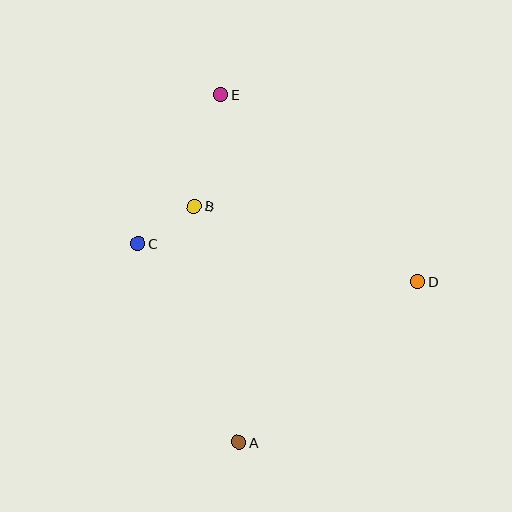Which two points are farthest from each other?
Points A and E are farthest from each other.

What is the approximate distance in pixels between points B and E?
The distance between B and E is approximately 114 pixels.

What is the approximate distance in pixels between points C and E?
The distance between C and E is approximately 170 pixels.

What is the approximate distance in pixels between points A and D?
The distance between A and D is approximately 241 pixels.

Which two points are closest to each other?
Points B and C are closest to each other.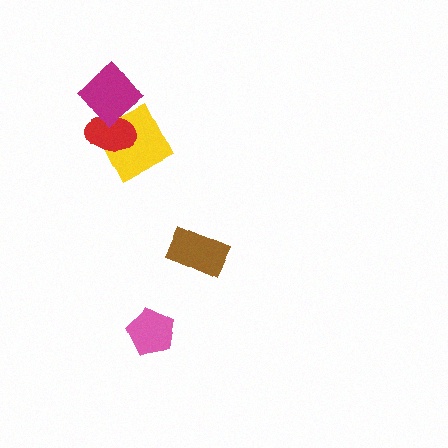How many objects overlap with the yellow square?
2 objects overlap with the yellow square.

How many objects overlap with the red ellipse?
2 objects overlap with the red ellipse.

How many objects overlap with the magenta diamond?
2 objects overlap with the magenta diamond.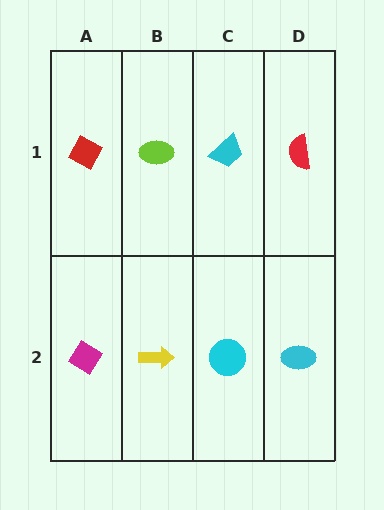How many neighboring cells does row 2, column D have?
2.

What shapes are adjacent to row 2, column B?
A lime ellipse (row 1, column B), a magenta diamond (row 2, column A), a cyan circle (row 2, column C).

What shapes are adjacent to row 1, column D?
A cyan ellipse (row 2, column D), a cyan trapezoid (row 1, column C).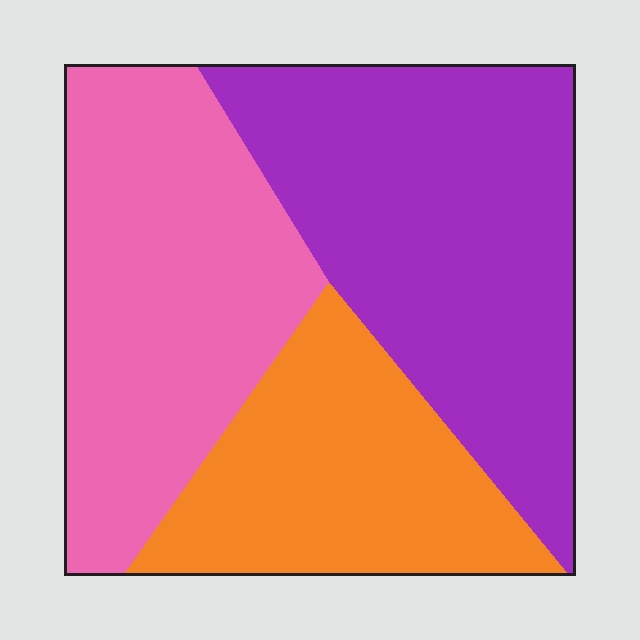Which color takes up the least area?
Orange, at roughly 25%.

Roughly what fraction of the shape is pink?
Pink takes up about one third (1/3) of the shape.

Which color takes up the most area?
Purple, at roughly 40%.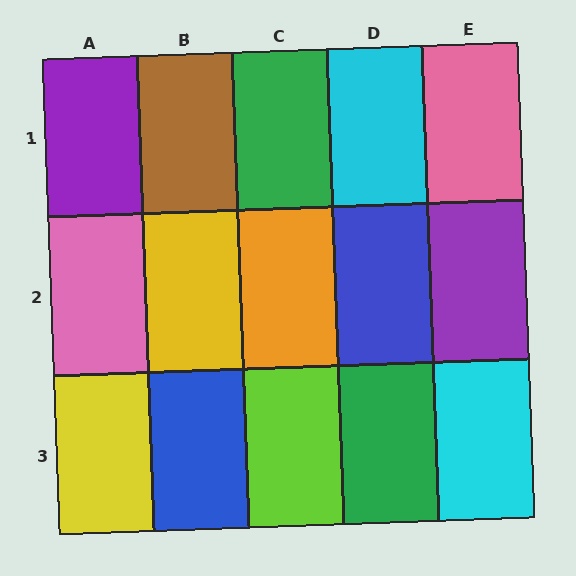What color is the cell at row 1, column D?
Cyan.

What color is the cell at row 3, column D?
Green.